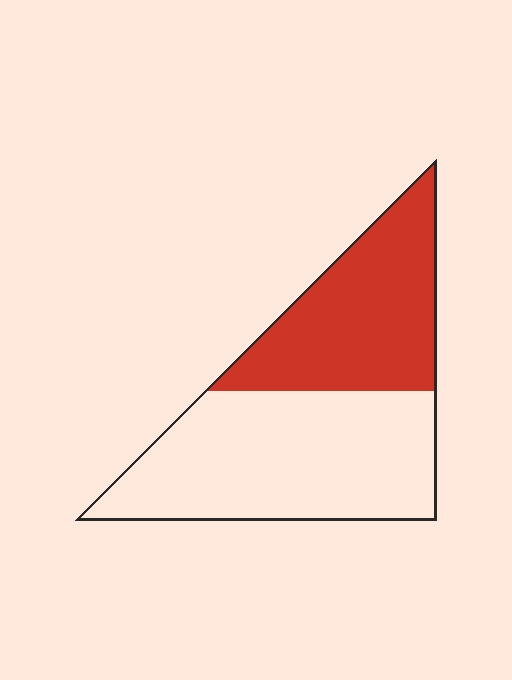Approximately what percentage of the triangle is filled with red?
Approximately 40%.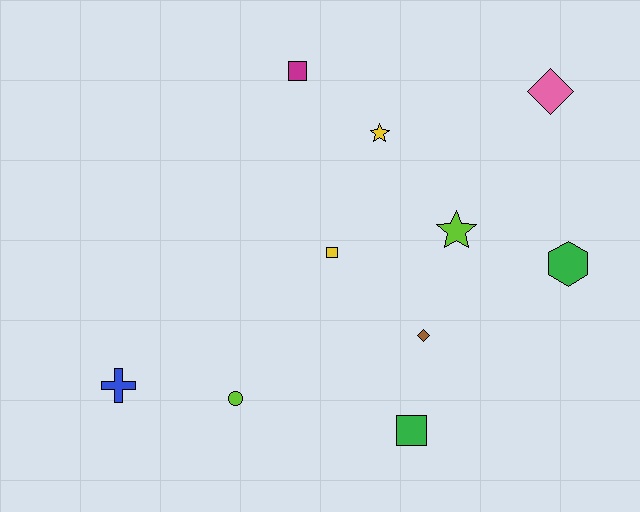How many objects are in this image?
There are 10 objects.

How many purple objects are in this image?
There are no purple objects.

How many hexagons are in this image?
There is 1 hexagon.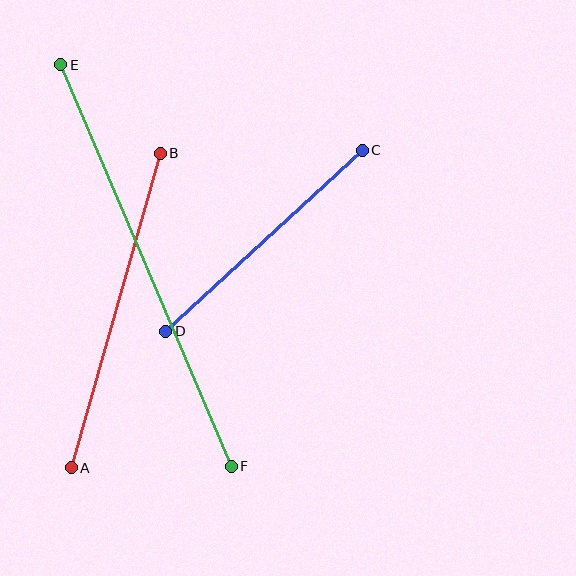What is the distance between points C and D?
The distance is approximately 267 pixels.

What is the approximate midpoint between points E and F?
The midpoint is at approximately (146, 265) pixels.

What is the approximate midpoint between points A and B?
The midpoint is at approximately (116, 311) pixels.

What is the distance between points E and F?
The distance is approximately 436 pixels.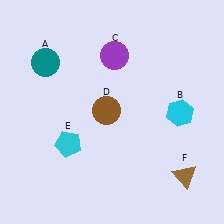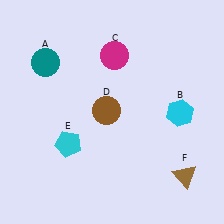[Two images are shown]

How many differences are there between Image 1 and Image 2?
There is 1 difference between the two images.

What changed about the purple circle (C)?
In Image 1, C is purple. In Image 2, it changed to magenta.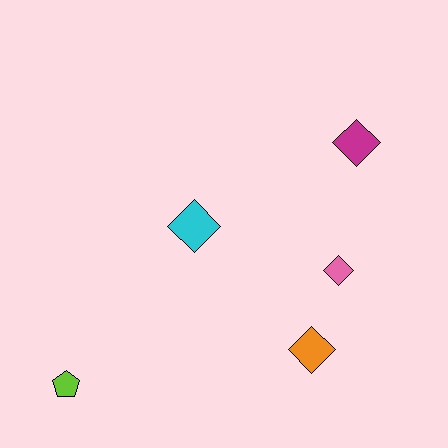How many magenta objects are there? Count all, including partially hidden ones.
There is 1 magenta object.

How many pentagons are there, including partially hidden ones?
There is 1 pentagon.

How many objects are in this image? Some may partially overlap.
There are 5 objects.